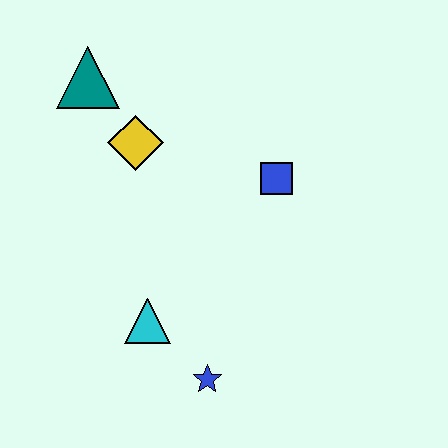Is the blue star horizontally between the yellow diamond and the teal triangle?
No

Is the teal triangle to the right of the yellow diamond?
No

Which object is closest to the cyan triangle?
The blue star is closest to the cyan triangle.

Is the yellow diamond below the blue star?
No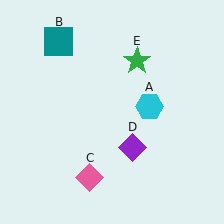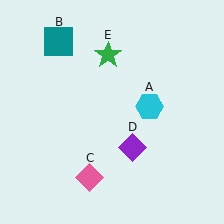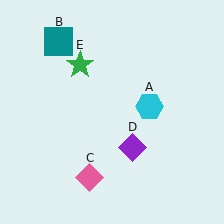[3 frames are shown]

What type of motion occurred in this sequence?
The green star (object E) rotated counterclockwise around the center of the scene.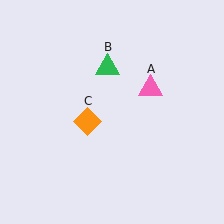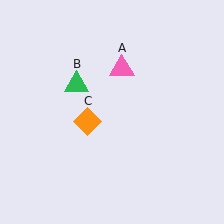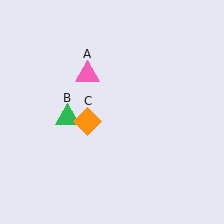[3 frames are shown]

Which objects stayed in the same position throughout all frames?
Orange diamond (object C) remained stationary.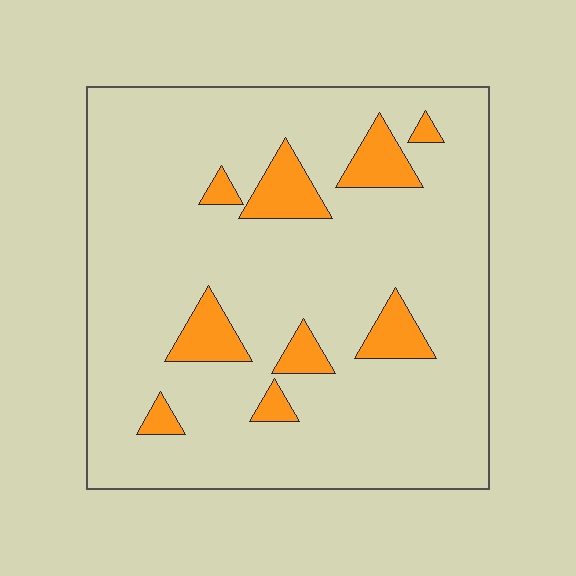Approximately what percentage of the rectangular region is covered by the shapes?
Approximately 10%.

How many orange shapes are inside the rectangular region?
9.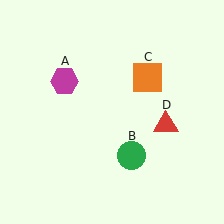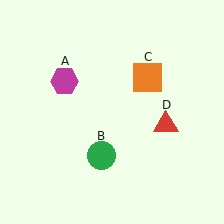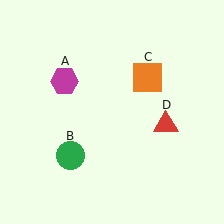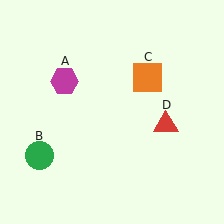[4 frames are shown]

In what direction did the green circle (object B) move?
The green circle (object B) moved left.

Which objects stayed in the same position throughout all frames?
Magenta hexagon (object A) and orange square (object C) and red triangle (object D) remained stationary.